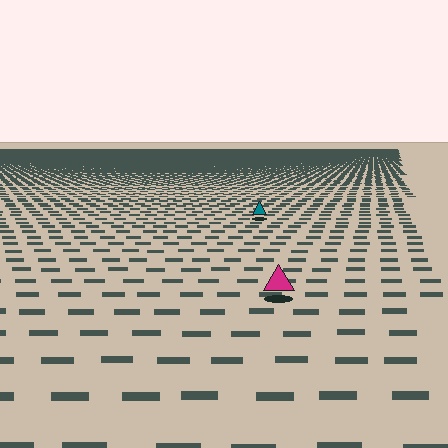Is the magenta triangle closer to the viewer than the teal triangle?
Yes. The magenta triangle is closer — you can tell from the texture gradient: the ground texture is coarser near it.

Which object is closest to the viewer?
The magenta triangle is closest. The texture marks near it are larger and more spread out.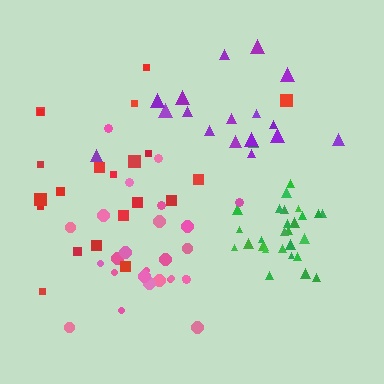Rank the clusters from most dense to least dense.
green, pink, purple, red.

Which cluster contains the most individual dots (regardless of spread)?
Green (28).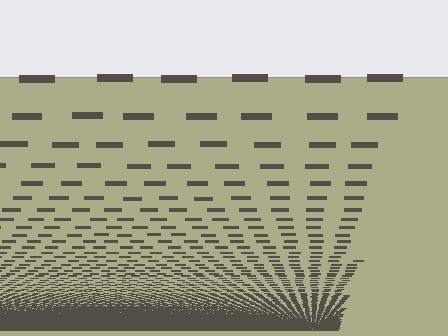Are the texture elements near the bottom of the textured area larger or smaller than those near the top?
Smaller. The gradient is inverted — elements near the bottom are smaller and denser.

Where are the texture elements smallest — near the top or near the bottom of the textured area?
Near the bottom.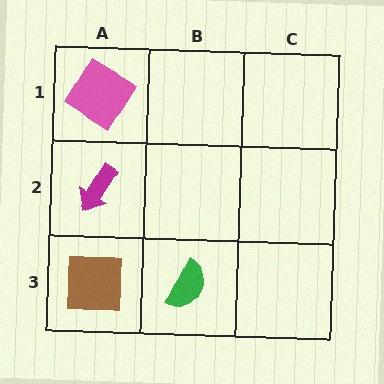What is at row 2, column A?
A magenta arrow.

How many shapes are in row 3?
2 shapes.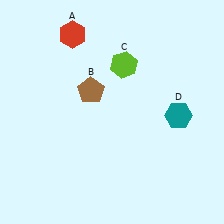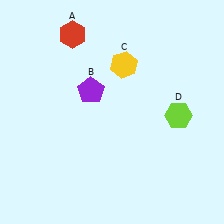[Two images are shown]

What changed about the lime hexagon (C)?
In Image 1, C is lime. In Image 2, it changed to yellow.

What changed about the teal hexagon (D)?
In Image 1, D is teal. In Image 2, it changed to lime.